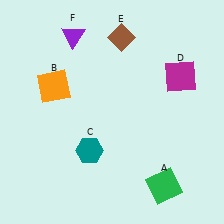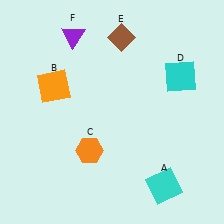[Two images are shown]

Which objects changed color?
A changed from green to cyan. C changed from teal to orange. D changed from magenta to cyan.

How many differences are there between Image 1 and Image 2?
There are 3 differences between the two images.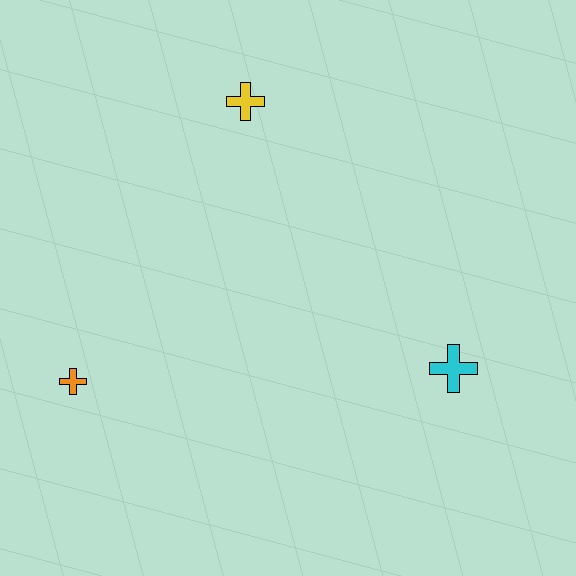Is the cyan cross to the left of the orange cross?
No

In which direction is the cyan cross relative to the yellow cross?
The cyan cross is below the yellow cross.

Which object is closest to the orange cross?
The yellow cross is closest to the orange cross.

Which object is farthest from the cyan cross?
The orange cross is farthest from the cyan cross.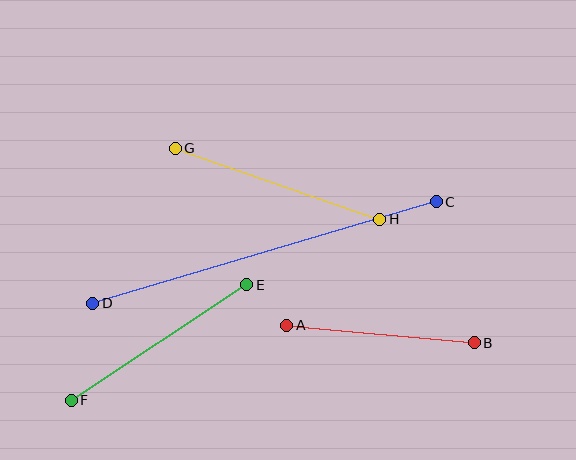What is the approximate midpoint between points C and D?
The midpoint is at approximately (265, 252) pixels.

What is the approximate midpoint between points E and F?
The midpoint is at approximately (159, 342) pixels.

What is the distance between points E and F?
The distance is approximately 210 pixels.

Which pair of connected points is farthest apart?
Points C and D are farthest apart.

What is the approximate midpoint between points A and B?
The midpoint is at approximately (381, 334) pixels.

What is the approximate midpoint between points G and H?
The midpoint is at approximately (278, 184) pixels.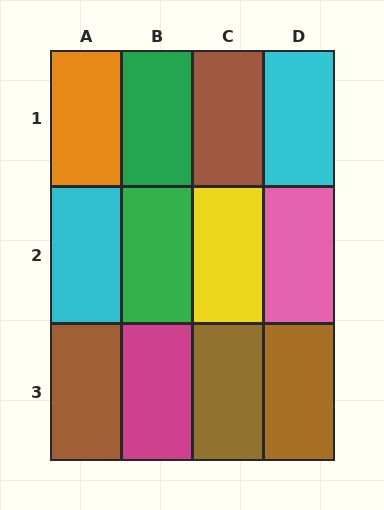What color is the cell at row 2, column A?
Cyan.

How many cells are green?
2 cells are green.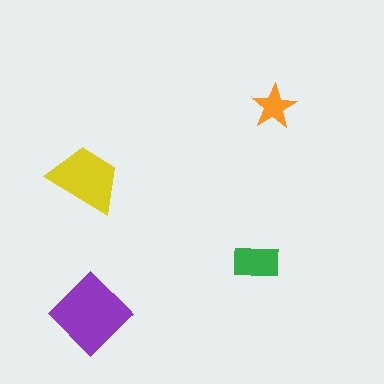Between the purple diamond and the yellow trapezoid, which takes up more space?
The purple diamond.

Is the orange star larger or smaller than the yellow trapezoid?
Smaller.